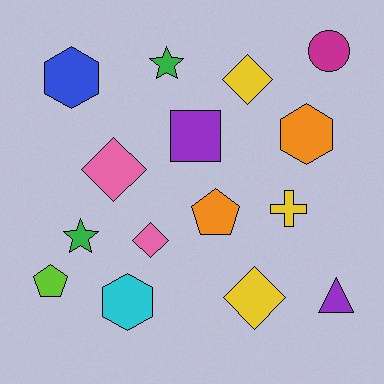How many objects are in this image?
There are 15 objects.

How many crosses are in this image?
There is 1 cross.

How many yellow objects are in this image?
There are 3 yellow objects.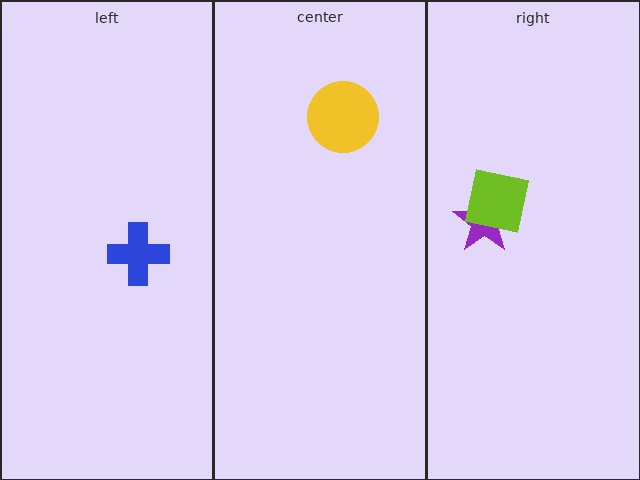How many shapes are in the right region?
2.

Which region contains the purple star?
The right region.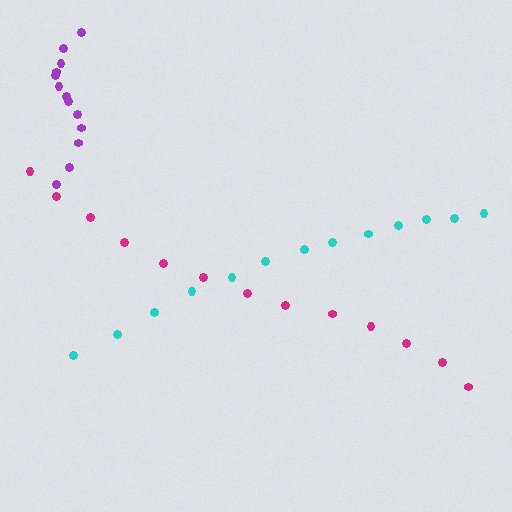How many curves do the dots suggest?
There are 3 distinct paths.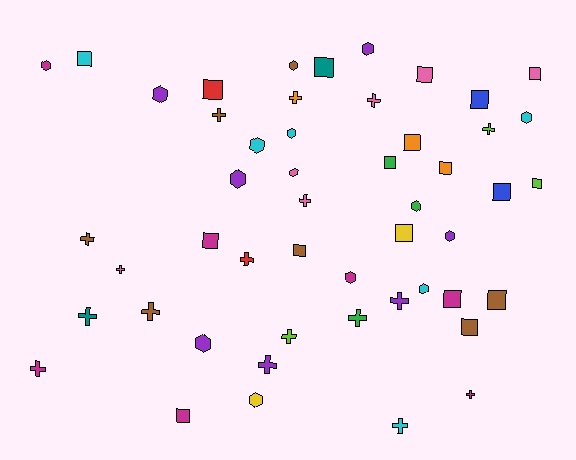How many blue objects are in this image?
There are 2 blue objects.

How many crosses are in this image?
There are 17 crosses.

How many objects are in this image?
There are 50 objects.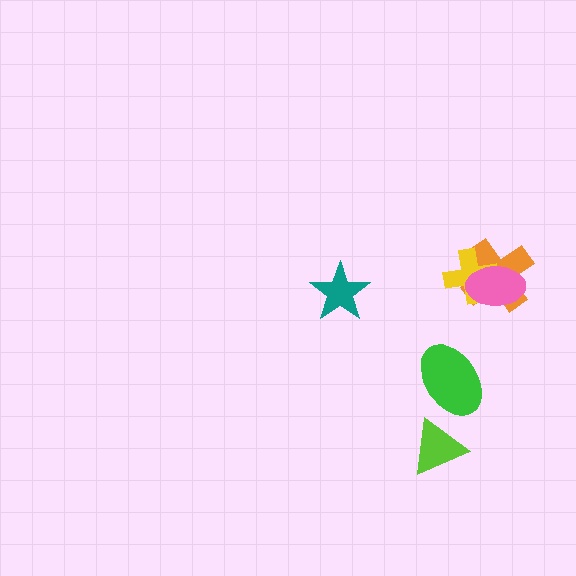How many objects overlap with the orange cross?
2 objects overlap with the orange cross.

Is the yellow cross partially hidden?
Yes, it is partially covered by another shape.